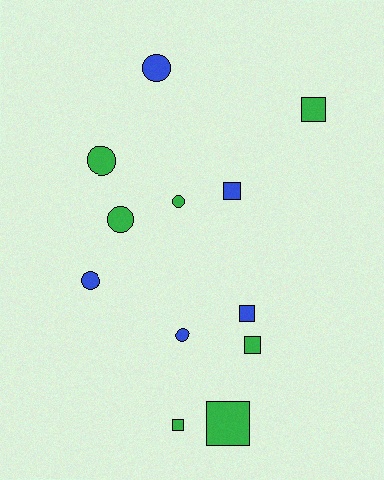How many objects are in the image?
There are 12 objects.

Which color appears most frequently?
Green, with 7 objects.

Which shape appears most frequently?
Circle, with 6 objects.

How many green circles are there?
There are 3 green circles.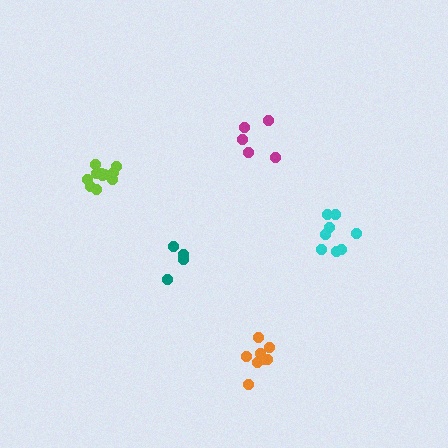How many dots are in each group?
Group 1: 5 dots, Group 2: 11 dots, Group 3: 8 dots, Group 4: 5 dots, Group 5: 8 dots (37 total).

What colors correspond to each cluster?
The clusters are colored: teal, lime, orange, magenta, cyan.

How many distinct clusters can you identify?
There are 5 distinct clusters.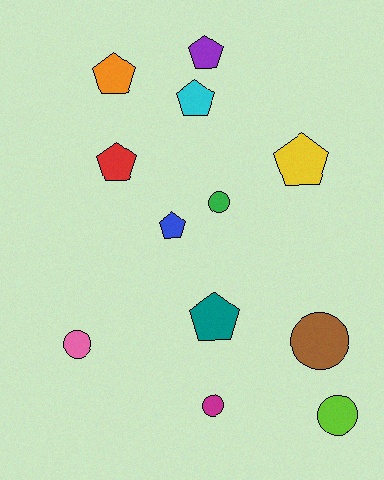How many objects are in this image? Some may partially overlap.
There are 12 objects.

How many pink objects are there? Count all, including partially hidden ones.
There is 1 pink object.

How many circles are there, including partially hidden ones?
There are 5 circles.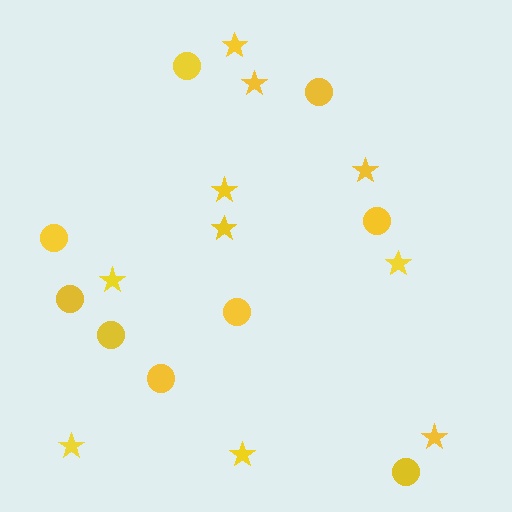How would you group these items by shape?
There are 2 groups: one group of stars (10) and one group of circles (9).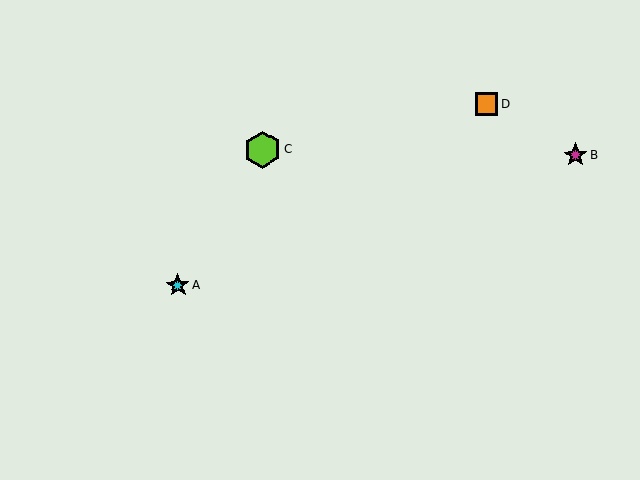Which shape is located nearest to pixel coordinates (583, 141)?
The magenta star (labeled B) at (576, 155) is nearest to that location.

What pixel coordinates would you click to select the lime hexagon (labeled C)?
Click at (262, 150) to select the lime hexagon C.